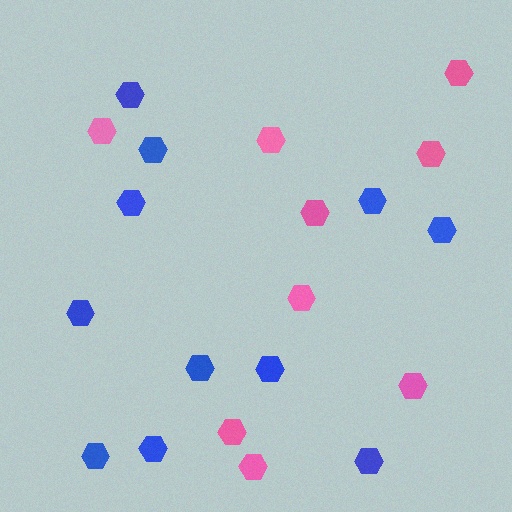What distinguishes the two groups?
There are 2 groups: one group of pink hexagons (9) and one group of blue hexagons (11).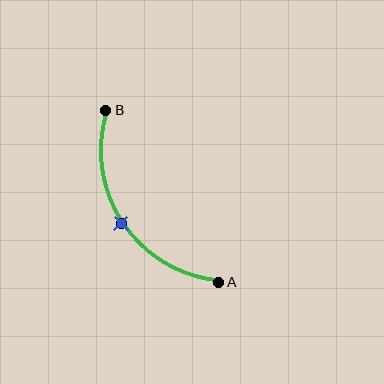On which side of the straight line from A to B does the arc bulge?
The arc bulges to the left of the straight line connecting A and B.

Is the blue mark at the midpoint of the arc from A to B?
Yes. The blue mark lies on the arc at equal arc-length from both A and B — it is the arc midpoint.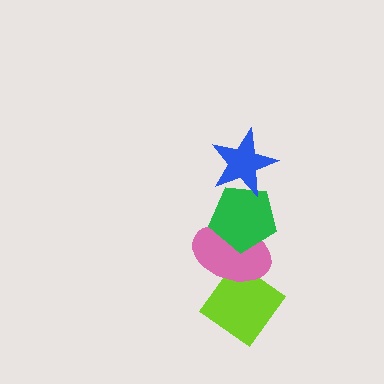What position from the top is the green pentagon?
The green pentagon is 2nd from the top.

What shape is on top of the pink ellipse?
The green pentagon is on top of the pink ellipse.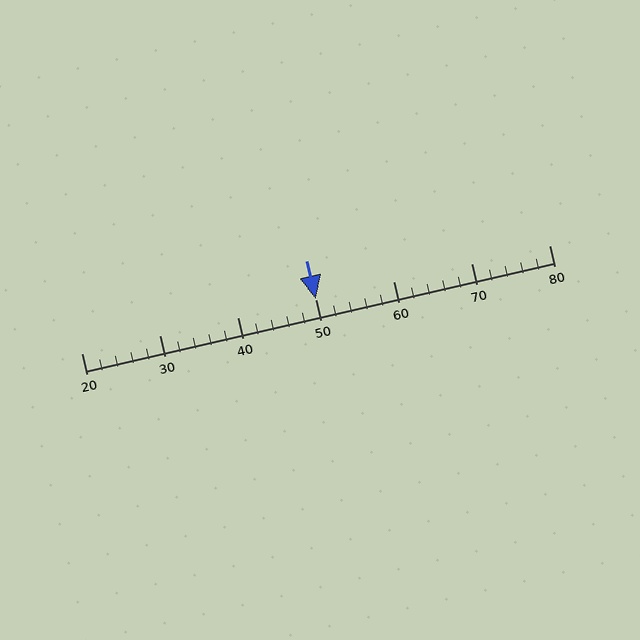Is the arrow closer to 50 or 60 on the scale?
The arrow is closer to 50.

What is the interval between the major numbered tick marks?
The major tick marks are spaced 10 units apart.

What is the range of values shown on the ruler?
The ruler shows values from 20 to 80.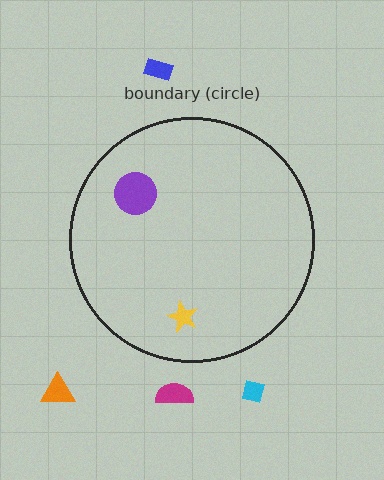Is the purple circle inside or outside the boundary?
Inside.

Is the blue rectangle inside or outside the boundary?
Outside.